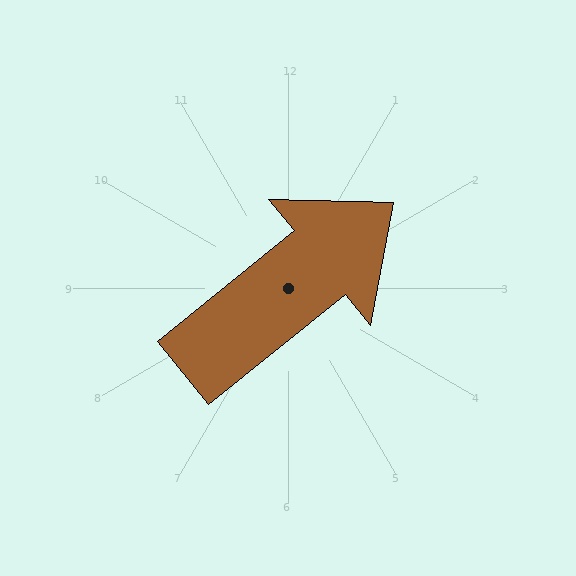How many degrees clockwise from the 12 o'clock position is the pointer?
Approximately 51 degrees.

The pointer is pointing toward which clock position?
Roughly 2 o'clock.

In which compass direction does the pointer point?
Northeast.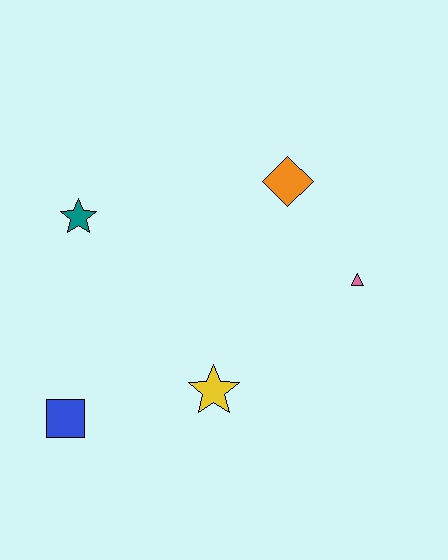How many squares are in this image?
There is 1 square.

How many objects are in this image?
There are 5 objects.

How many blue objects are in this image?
There is 1 blue object.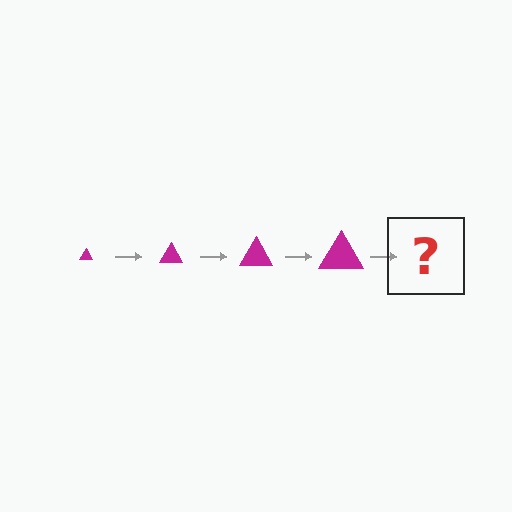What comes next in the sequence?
The next element should be a magenta triangle, larger than the previous one.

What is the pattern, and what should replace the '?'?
The pattern is that the triangle gets progressively larger each step. The '?' should be a magenta triangle, larger than the previous one.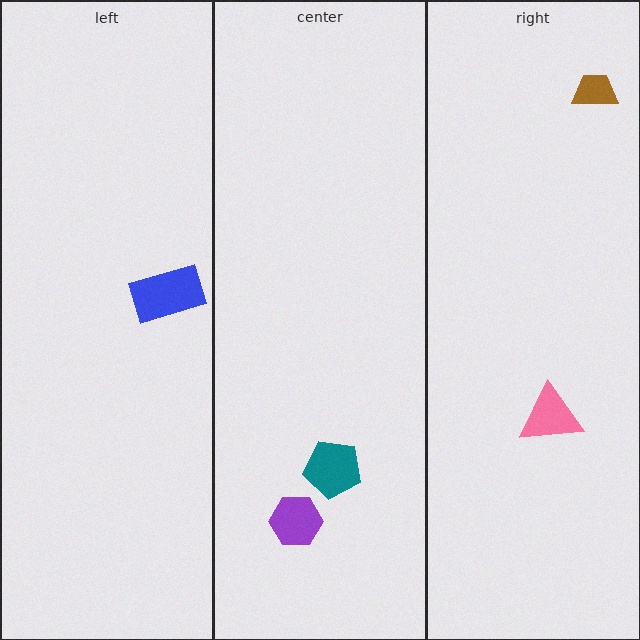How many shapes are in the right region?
2.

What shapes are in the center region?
The purple hexagon, the teal pentagon.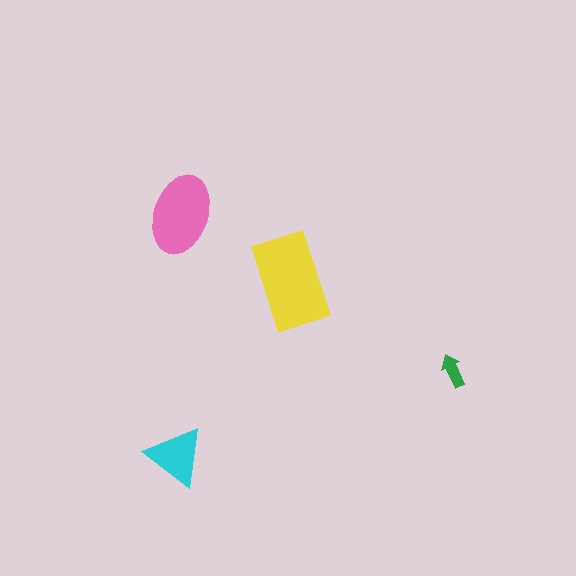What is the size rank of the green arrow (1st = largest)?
4th.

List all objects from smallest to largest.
The green arrow, the cyan triangle, the pink ellipse, the yellow rectangle.